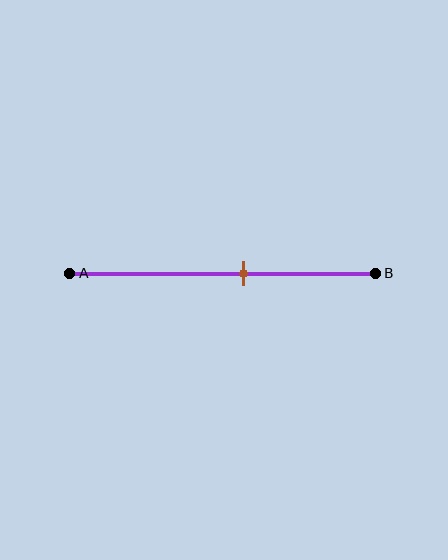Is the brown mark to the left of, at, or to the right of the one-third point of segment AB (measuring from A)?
The brown mark is to the right of the one-third point of segment AB.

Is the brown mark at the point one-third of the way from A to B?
No, the mark is at about 55% from A, not at the 33% one-third point.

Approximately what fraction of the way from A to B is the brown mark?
The brown mark is approximately 55% of the way from A to B.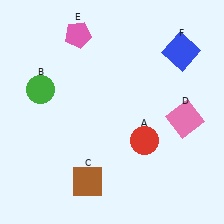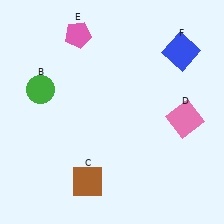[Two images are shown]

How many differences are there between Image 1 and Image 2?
There is 1 difference between the two images.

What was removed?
The red circle (A) was removed in Image 2.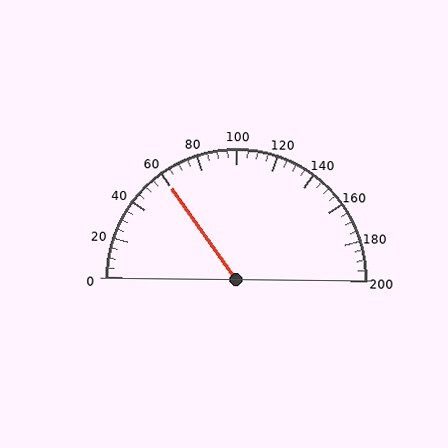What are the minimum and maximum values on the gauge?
The gauge ranges from 0 to 200.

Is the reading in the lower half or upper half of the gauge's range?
The reading is in the lower half of the range (0 to 200).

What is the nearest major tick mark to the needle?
The nearest major tick mark is 60.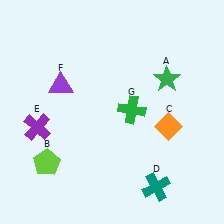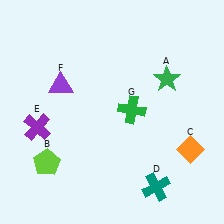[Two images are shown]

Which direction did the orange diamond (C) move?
The orange diamond (C) moved down.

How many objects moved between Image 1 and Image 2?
1 object moved between the two images.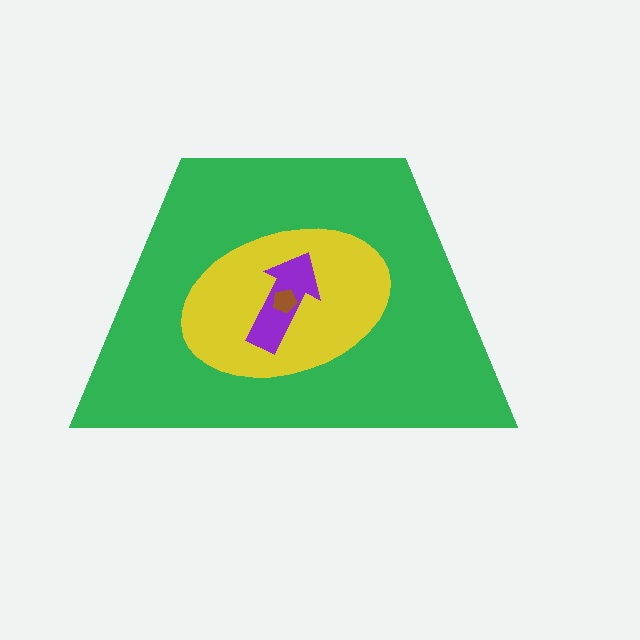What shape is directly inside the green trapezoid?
The yellow ellipse.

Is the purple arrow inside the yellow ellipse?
Yes.